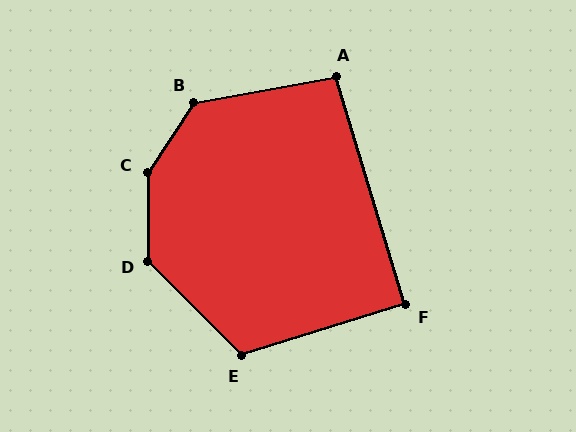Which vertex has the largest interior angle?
C, at approximately 146 degrees.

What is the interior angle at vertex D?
Approximately 136 degrees (obtuse).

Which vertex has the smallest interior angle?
F, at approximately 90 degrees.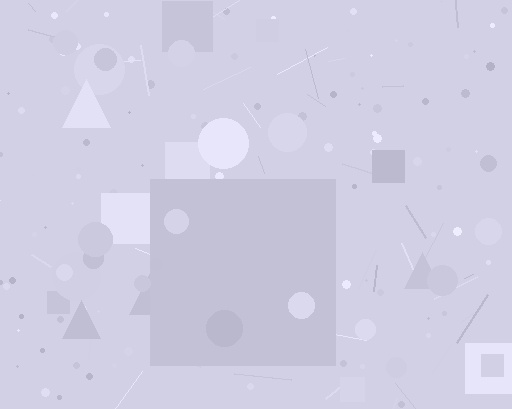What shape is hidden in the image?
A square is hidden in the image.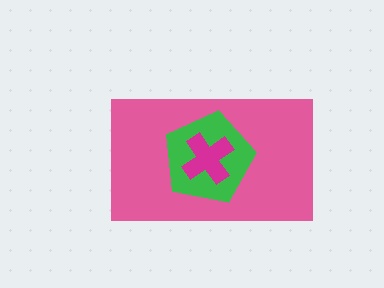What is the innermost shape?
The magenta cross.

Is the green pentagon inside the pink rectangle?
Yes.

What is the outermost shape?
The pink rectangle.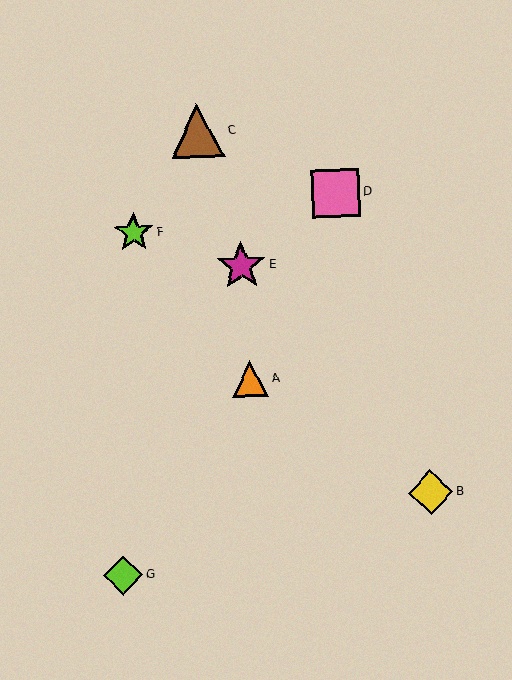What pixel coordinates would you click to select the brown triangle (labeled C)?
Click at (198, 131) to select the brown triangle C.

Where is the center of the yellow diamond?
The center of the yellow diamond is at (431, 492).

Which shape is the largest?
The brown triangle (labeled C) is the largest.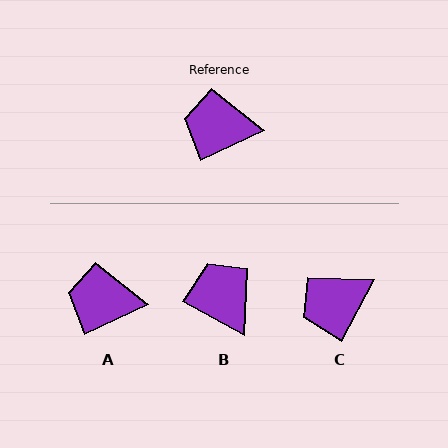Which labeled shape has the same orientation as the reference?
A.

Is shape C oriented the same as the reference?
No, it is off by about 37 degrees.